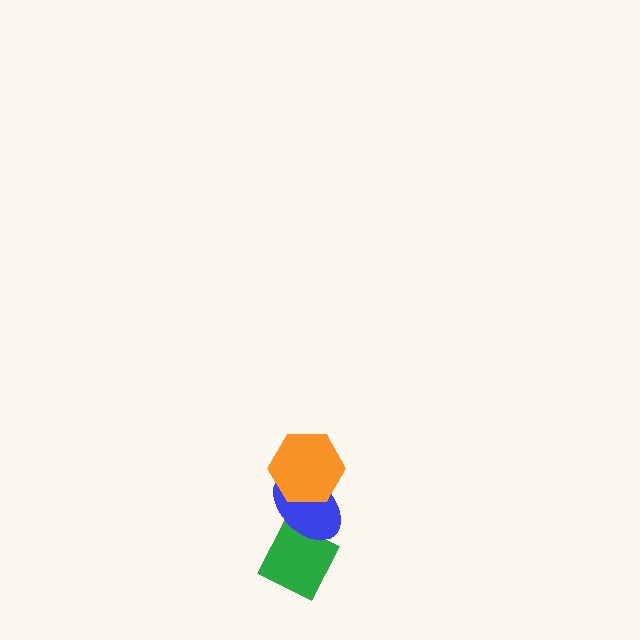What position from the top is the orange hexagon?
The orange hexagon is 1st from the top.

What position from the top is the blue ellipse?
The blue ellipse is 2nd from the top.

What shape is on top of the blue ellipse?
The orange hexagon is on top of the blue ellipse.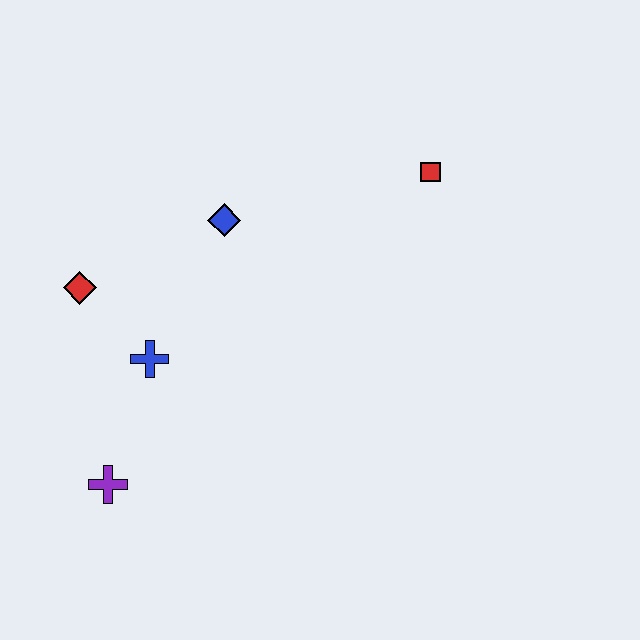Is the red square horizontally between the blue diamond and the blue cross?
No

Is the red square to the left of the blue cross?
No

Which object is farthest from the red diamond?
The red square is farthest from the red diamond.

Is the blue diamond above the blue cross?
Yes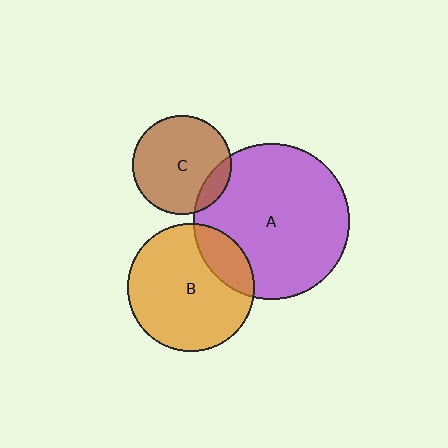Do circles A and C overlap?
Yes.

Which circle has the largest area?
Circle A (purple).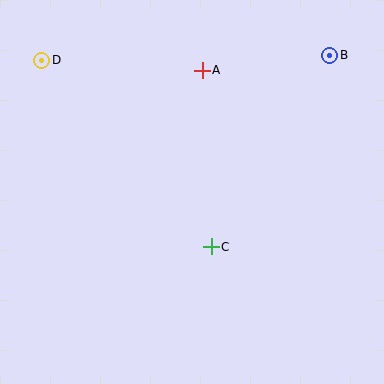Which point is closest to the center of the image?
Point C at (211, 247) is closest to the center.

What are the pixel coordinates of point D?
Point D is at (42, 60).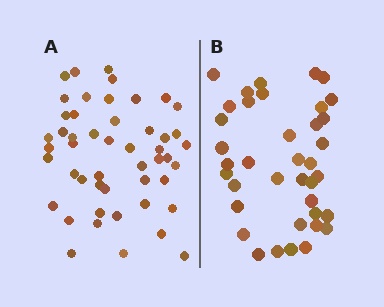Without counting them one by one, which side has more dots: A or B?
Region A (the left region) has more dots.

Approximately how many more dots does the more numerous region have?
Region A has roughly 12 or so more dots than region B.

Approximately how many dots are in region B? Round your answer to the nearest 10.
About 40 dots. (The exact count is 38, which rounds to 40.)